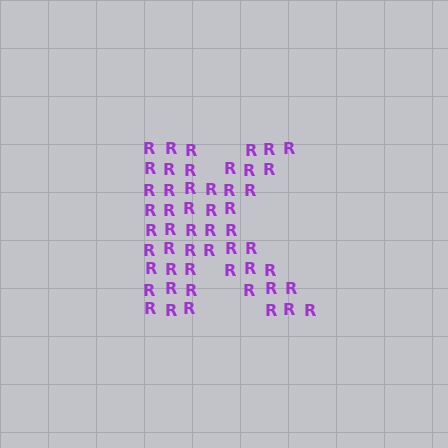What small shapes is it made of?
It is made of small letter R's.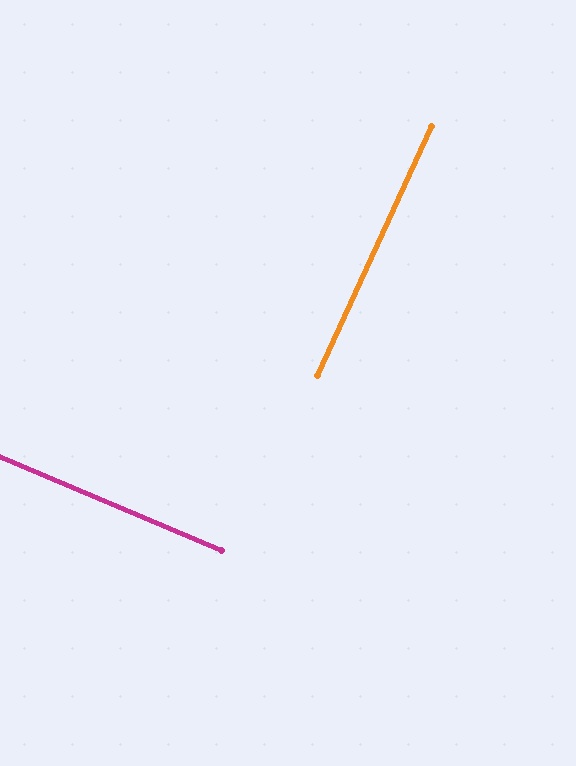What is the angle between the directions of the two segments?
Approximately 88 degrees.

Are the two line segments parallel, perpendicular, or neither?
Perpendicular — they meet at approximately 88°.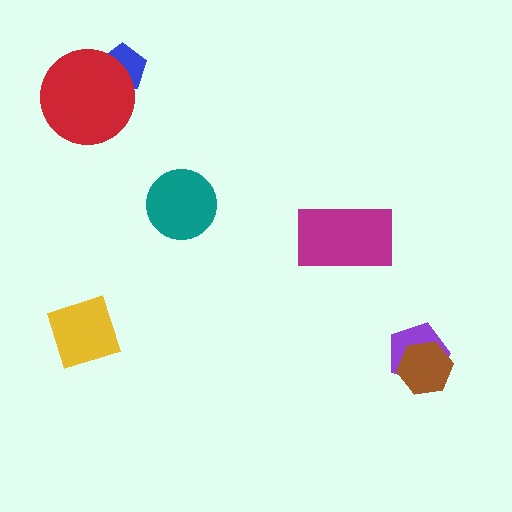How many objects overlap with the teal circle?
0 objects overlap with the teal circle.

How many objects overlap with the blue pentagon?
1 object overlaps with the blue pentagon.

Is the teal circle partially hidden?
No, no other shape covers it.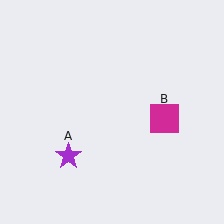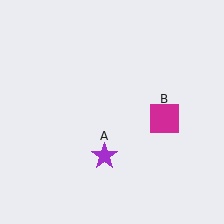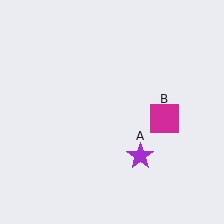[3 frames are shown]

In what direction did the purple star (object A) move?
The purple star (object A) moved right.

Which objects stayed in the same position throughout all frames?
Magenta square (object B) remained stationary.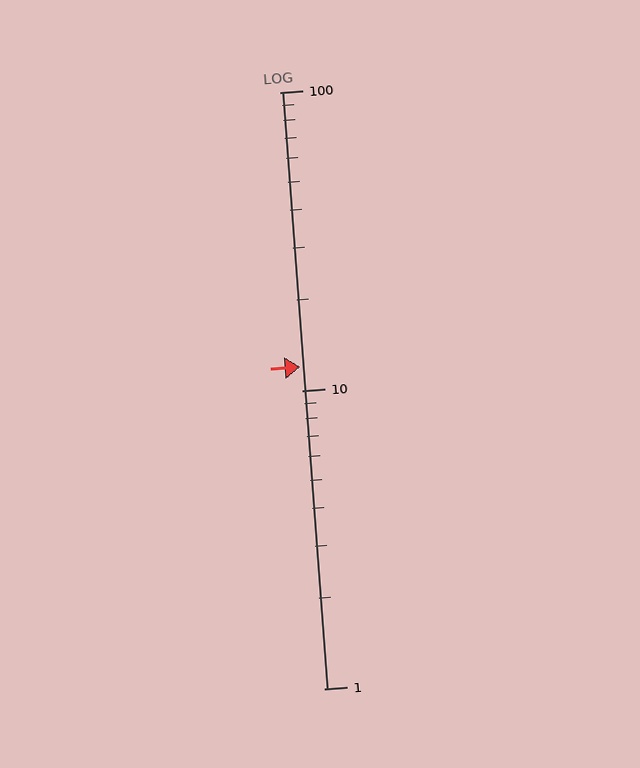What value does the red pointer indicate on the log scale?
The pointer indicates approximately 12.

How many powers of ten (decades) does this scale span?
The scale spans 2 decades, from 1 to 100.